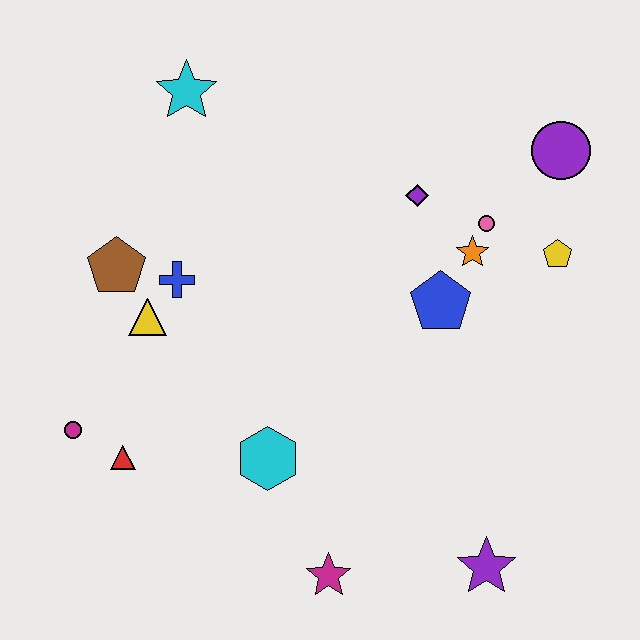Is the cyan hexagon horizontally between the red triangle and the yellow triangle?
No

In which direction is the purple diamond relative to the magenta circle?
The purple diamond is to the right of the magenta circle.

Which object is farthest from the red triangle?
The purple circle is farthest from the red triangle.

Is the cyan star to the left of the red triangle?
No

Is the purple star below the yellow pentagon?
Yes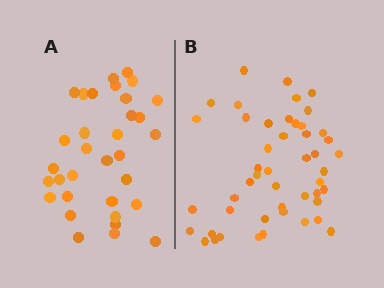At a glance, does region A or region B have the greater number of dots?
Region B (the right region) has more dots.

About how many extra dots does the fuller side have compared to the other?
Region B has approximately 15 more dots than region A.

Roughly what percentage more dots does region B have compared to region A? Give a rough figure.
About 45% more.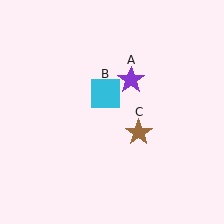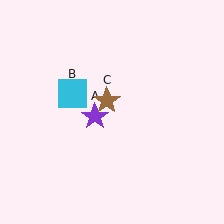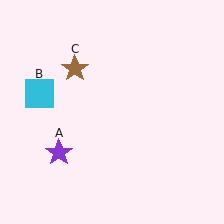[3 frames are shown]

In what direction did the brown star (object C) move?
The brown star (object C) moved up and to the left.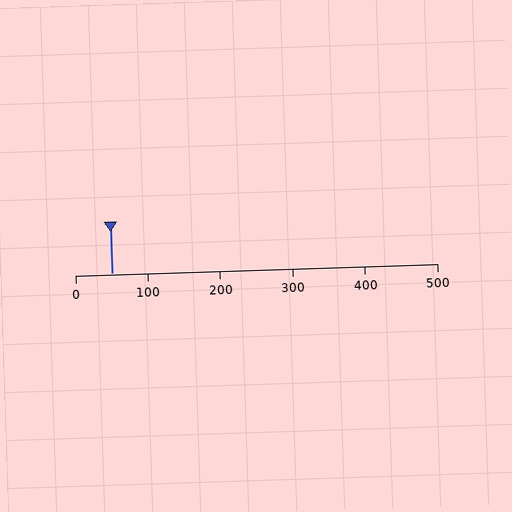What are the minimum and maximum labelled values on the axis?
The axis runs from 0 to 500.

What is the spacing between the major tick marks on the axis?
The major ticks are spaced 100 apart.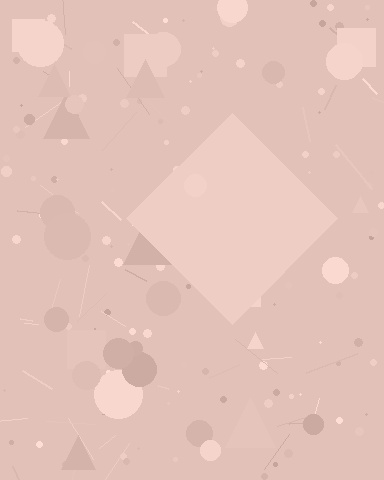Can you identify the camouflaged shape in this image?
The camouflaged shape is a diamond.